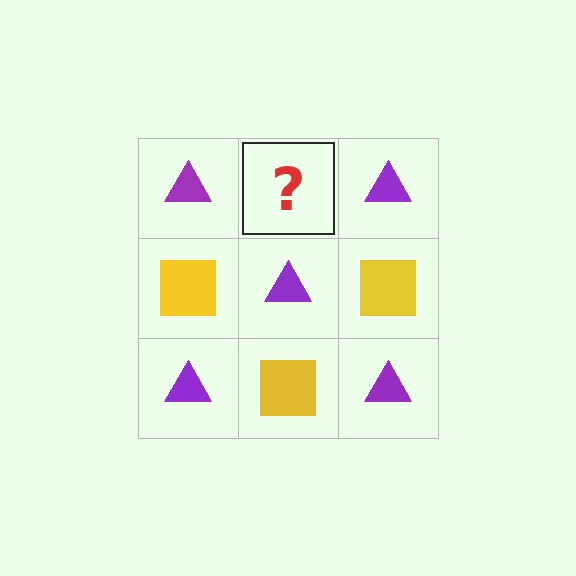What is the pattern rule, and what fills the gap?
The rule is that it alternates purple triangle and yellow square in a checkerboard pattern. The gap should be filled with a yellow square.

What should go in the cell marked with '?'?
The missing cell should contain a yellow square.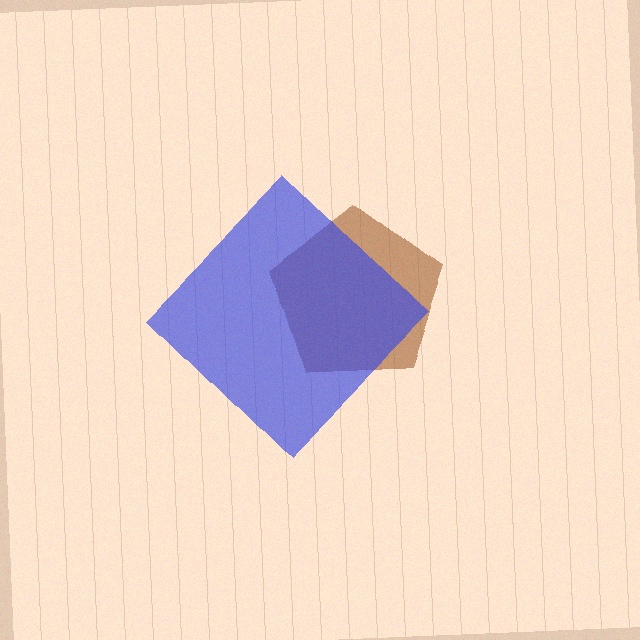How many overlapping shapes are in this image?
There are 2 overlapping shapes in the image.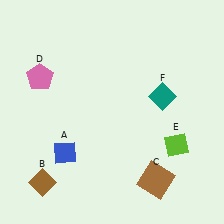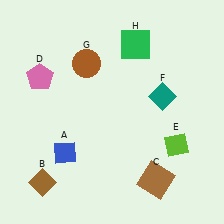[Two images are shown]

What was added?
A brown circle (G), a green square (H) were added in Image 2.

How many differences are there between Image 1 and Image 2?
There are 2 differences between the two images.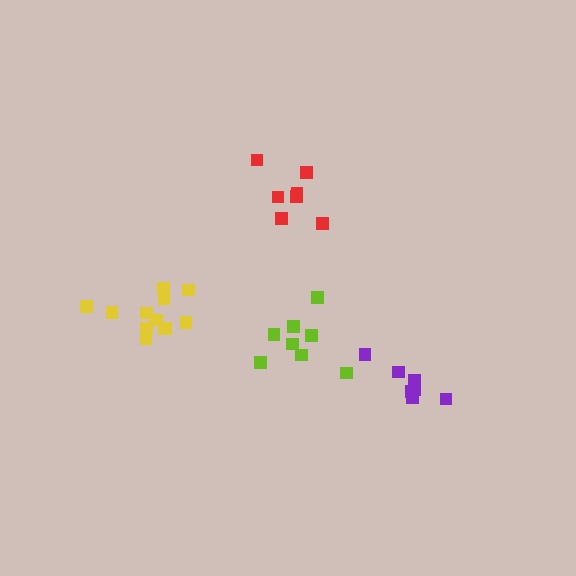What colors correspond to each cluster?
The clusters are colored: purple, yellow, lime, red.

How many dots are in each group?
Group 1: 7 dots, Group 2: 12 dots, Group 3: 8 dots, Group 4: 7 dots (34 total).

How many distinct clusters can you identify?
There are 4 distinct clusters.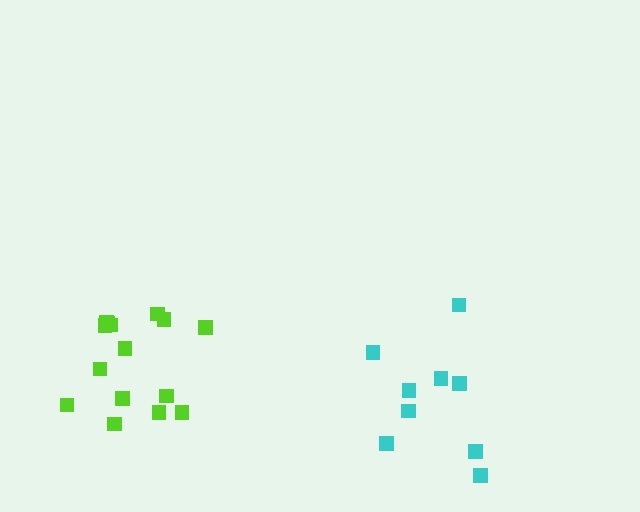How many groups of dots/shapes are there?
There are 2 groups.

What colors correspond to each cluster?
The clusters are colored: cyan, lime.